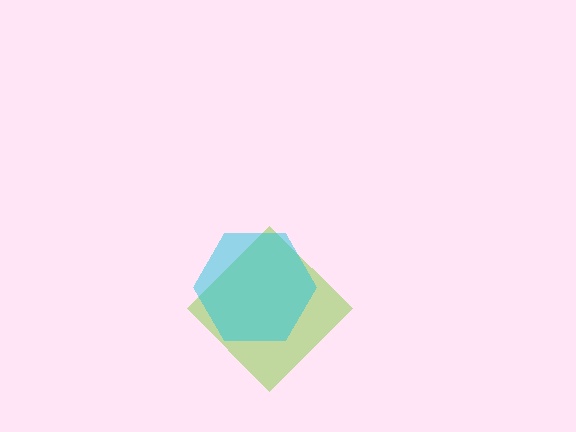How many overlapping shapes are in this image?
There are 2 overlapping shapes in the image.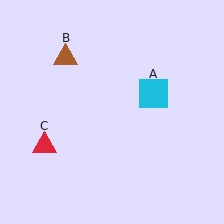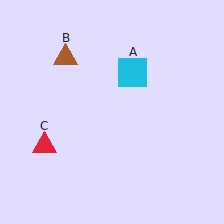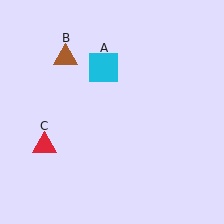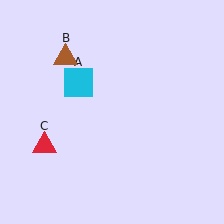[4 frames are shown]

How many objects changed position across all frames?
1 object changed position: cyan square (object A).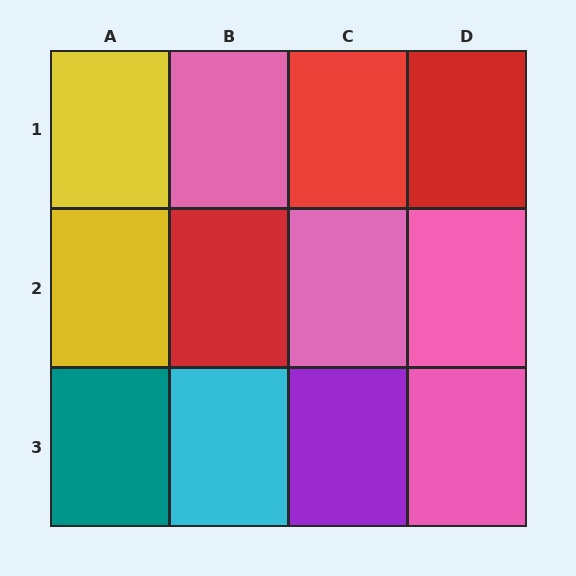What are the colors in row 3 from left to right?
Teal, cyan, purple, pink.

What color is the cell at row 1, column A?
Yellow.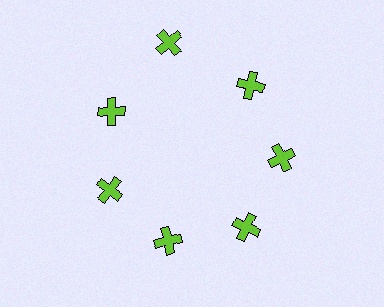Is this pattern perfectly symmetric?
No. The 7 lime crosses are arranged in a ring, but one element near the 12 o'clock position is pushed outward from the center, breaking the 7-fold rotational symmetry.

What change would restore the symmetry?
The symmetry would be restored by moving it inward, back onto the ring so that all 7 crosses sit at equal angles and equal distance from the center.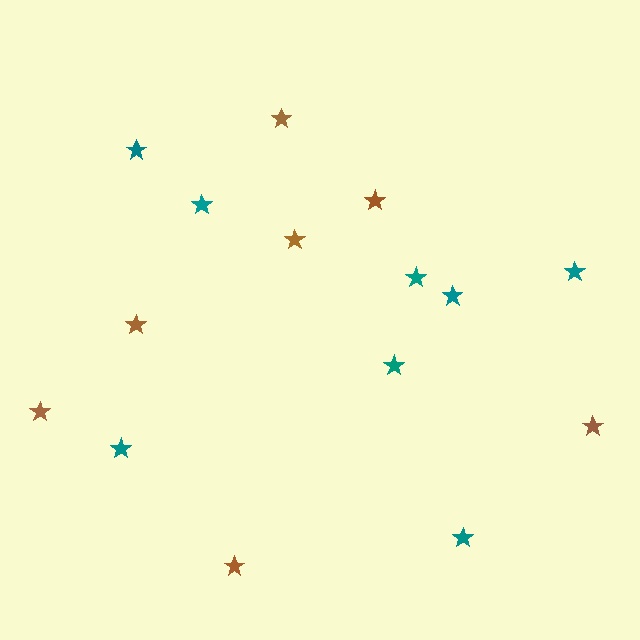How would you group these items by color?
There are 2 groups: one group of teal stars (8) and one group of brown stars (7).